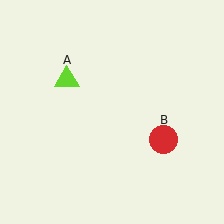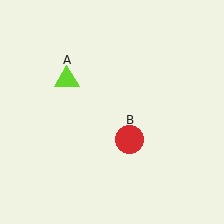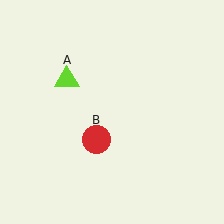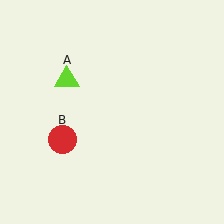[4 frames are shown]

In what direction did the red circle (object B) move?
The red circle (object B) moved left.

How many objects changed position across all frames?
1 object changed position: red circle (object B).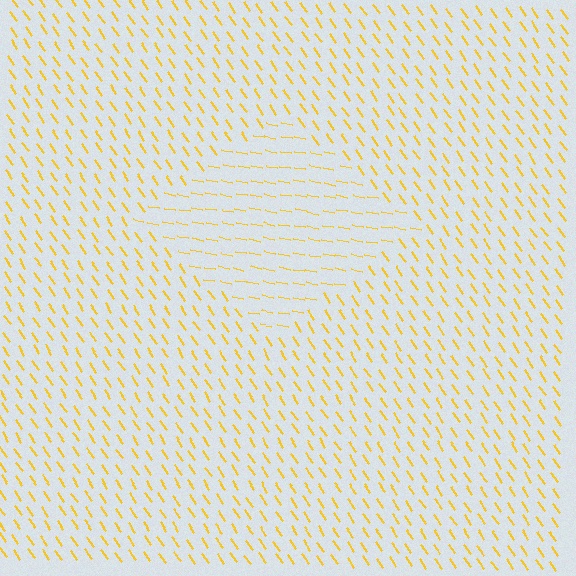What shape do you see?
I see a diamond.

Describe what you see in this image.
The image is filled with small yellow line segments. A diamond region in the image has lines oriented differently from the surrounding lines, creating a visible texture boundary.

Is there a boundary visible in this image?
Yes, there is a texture boundary formed by a change in line orientation.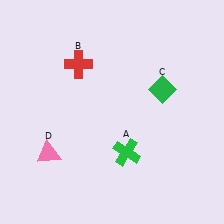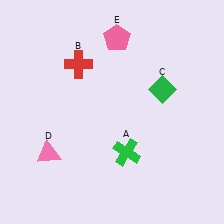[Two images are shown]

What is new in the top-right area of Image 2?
A pink pentagon (E) was added in the top-right area of Image 2.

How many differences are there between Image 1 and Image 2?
There is 1 difference between the two images.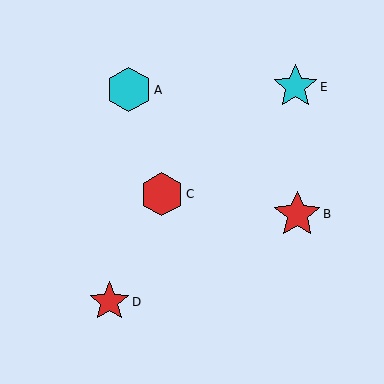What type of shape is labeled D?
Shape D is a red star.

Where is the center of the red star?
The center of the red star is at (297, 214).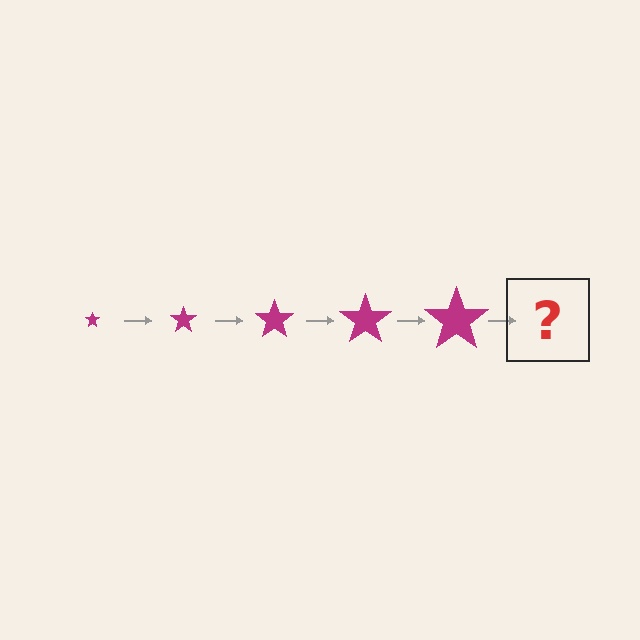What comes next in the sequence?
The next element should be a magenta star, larger than the previous one.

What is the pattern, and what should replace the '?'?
The pattern is that the star gets progressively larger each step. The '?' should be a magenta star, larger than the previous one.